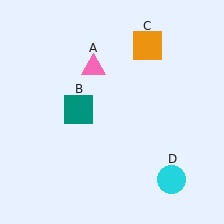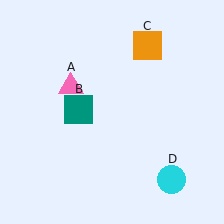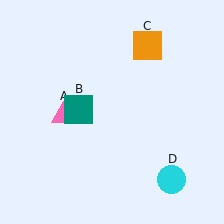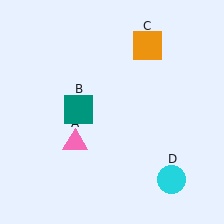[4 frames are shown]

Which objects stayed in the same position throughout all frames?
Teal square (object B) and orange square (object C) and cyan circle (object D) remained stationary.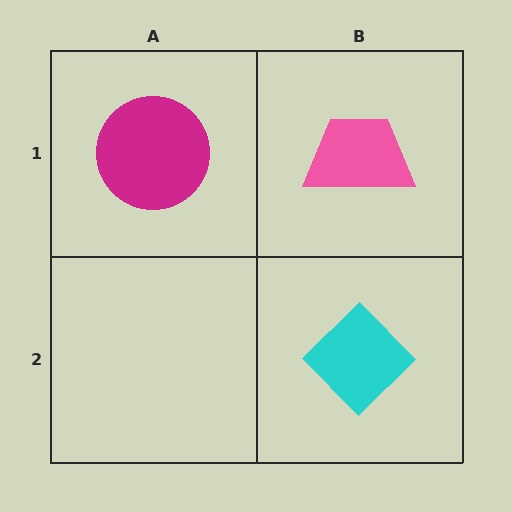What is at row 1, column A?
A magenta circle.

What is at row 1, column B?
A pink trapezoid.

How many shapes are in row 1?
2 shapes.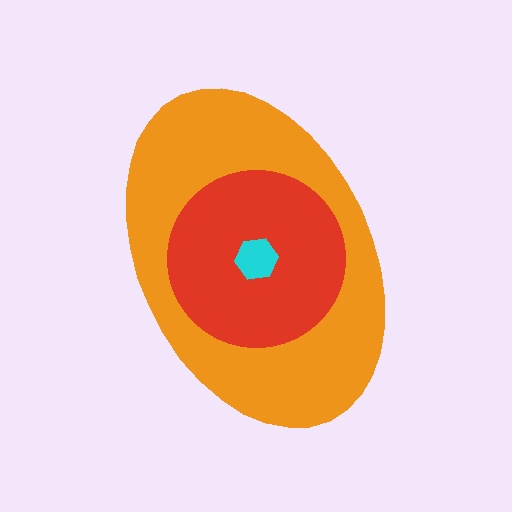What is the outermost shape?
The orange ellipse.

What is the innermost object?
The cyan hexagon.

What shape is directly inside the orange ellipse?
The red circle.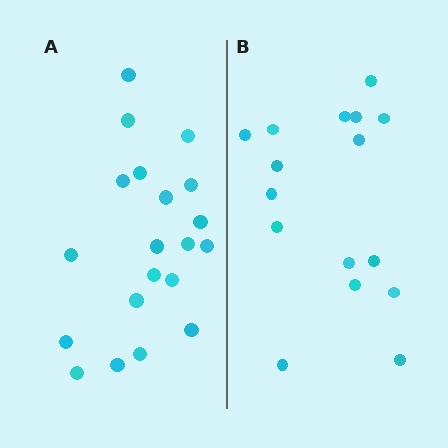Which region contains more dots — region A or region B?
Region A (the left region) has more dots.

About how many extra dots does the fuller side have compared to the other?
Region A has about 4 more dots than region B.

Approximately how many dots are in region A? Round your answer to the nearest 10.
About 20 dots.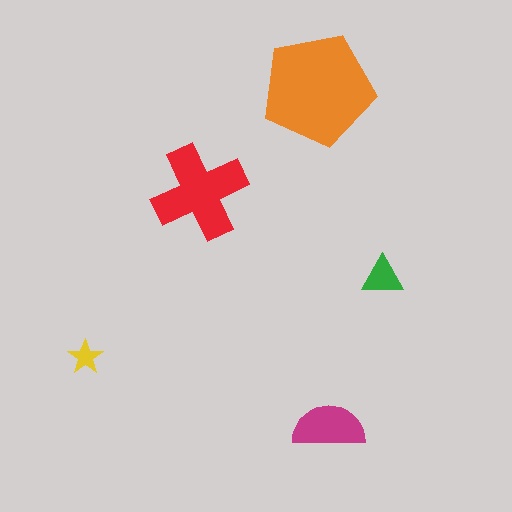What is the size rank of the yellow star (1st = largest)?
5th.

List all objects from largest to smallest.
The orange pentagon, the red cross, the magenta semicircle, the green triangle, the yellow star.